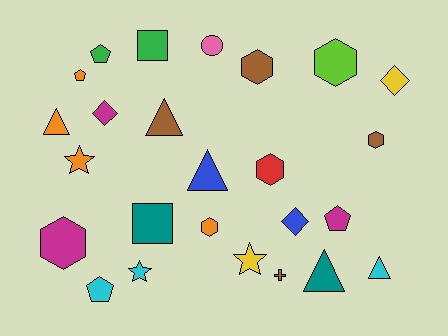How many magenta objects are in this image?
There are 3 magenta objects.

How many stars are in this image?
There are 3 stars.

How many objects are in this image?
There are 25 objects.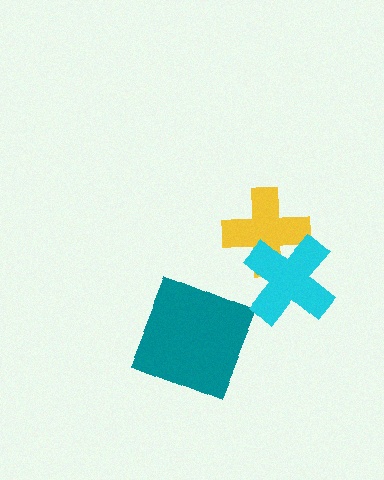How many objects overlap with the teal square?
0 objects overlap with the teal square.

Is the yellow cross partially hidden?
Yes, it is partially covered by another shape.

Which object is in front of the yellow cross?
The cyan cross is in front of the yellow cross.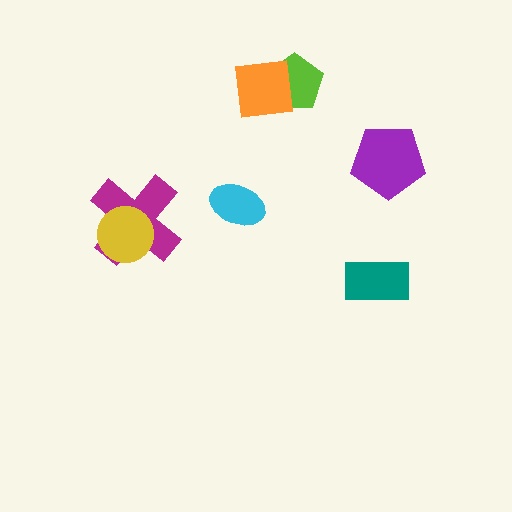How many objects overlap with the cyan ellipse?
0 objects overlap with the cyan ellipse.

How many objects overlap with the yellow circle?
1 object overlaps with the yellow circle.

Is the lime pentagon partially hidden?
Yes, it is partially covered by another shape.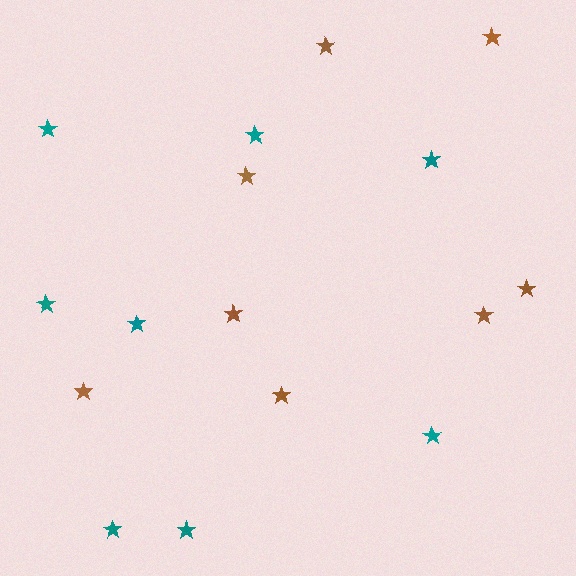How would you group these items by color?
There are 2 groups: one group of teal stars (8) and one group of brown stars (8).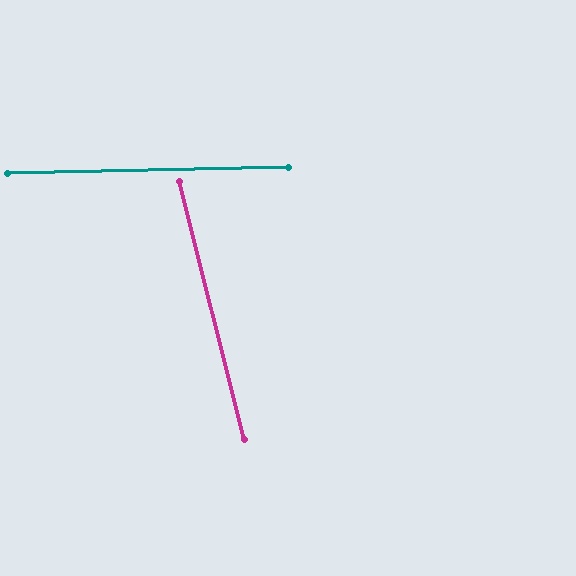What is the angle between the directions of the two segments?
Approximately 77 degrees.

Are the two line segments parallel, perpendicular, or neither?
Neither parallel nor perpendicular — they differ by about 77°.